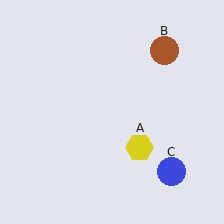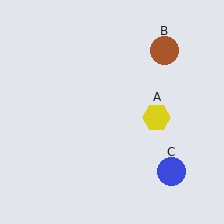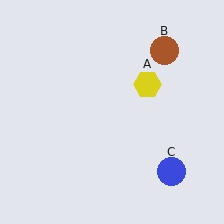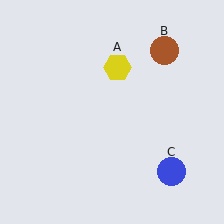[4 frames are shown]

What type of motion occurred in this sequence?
The yellow hexagon (object A) rotated counterclockwise around the center of the scene.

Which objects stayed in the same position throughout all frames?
Brown circle (object B) and blue circle (object C) remained stationary.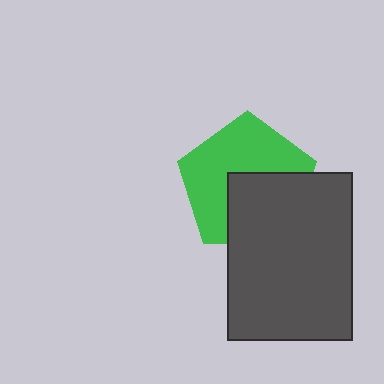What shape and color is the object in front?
The object in front is a dark gray rectangle.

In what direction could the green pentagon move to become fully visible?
The green pentagon could move up. That would shift it out from behind the dark gray rectangle entirely.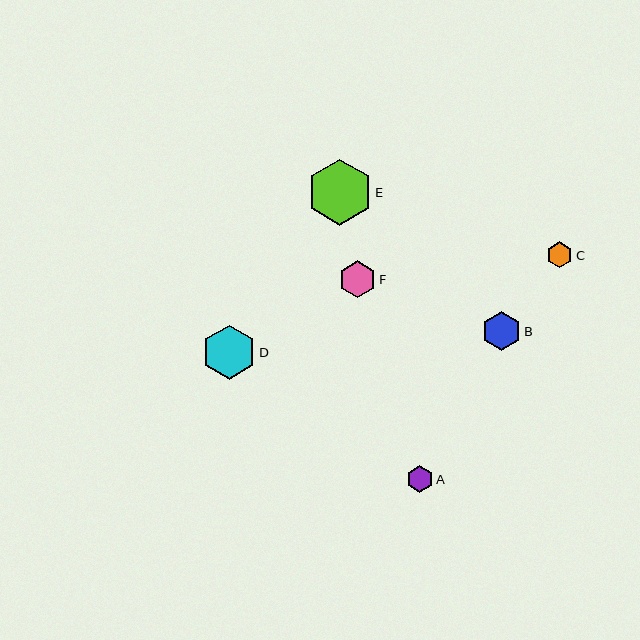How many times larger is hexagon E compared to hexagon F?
Hexagon E is approximately 1.8 times the size of hexagon F.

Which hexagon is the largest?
Hexagon E is the largest with a size of approximately 66 pixels.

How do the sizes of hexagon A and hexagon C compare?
Hexagon A and hexagon C are approximately the same size.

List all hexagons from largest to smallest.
From largest to smallest: E, D, B, F, A, C.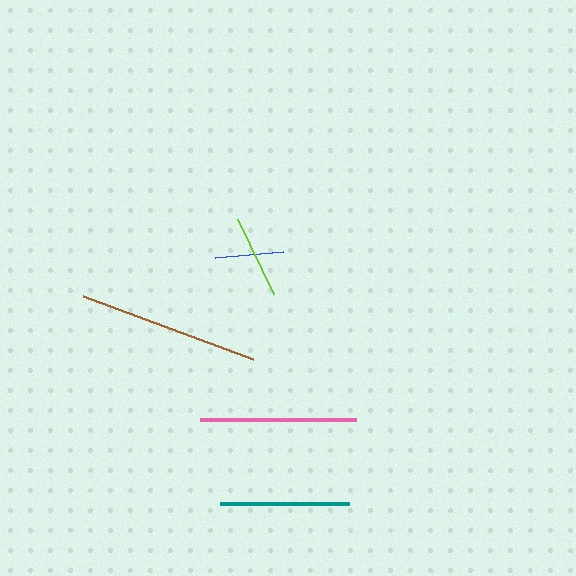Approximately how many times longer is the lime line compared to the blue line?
The lime line is approximately 1.2 times the length of the blue line.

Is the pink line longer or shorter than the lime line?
The pink line is longer than the lime line.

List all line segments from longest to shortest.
From longest to shortest: brown, pink, teal, lime, blue.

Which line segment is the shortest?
The blue line is the shortest at approximately 68 pixels.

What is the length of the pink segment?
The pink segment is approximately 155 pixels long.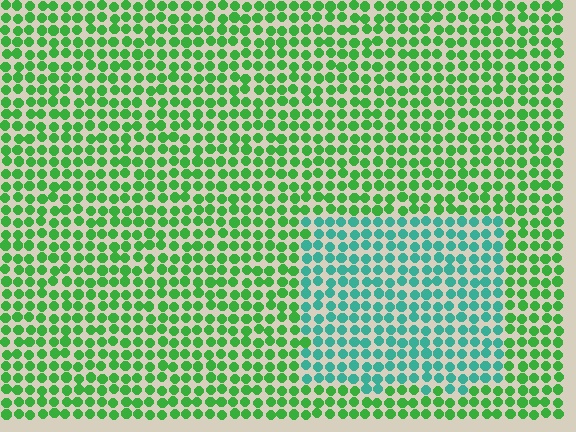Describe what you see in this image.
The image is filled with small green elements in a uniform arrangement. A rectangle-shaped region is visible where the elements are tinted to a slightly different hue, forming a subtle color boundary.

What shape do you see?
I see a rectangle.